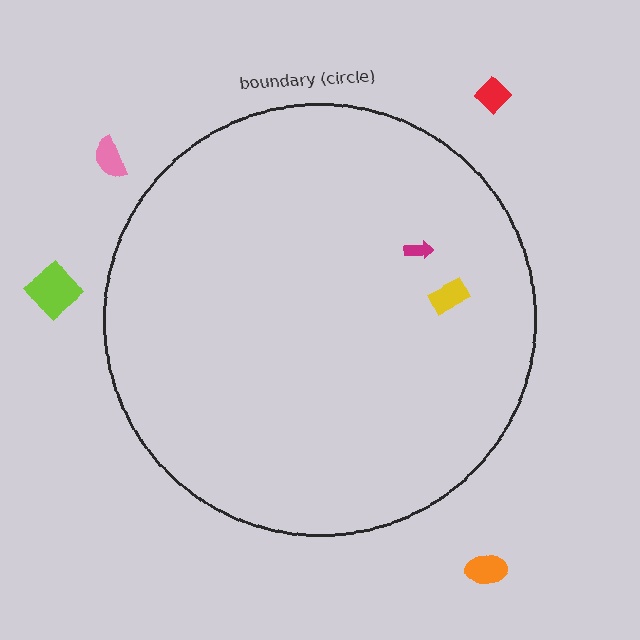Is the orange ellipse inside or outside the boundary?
Outside.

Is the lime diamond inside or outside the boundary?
Outside.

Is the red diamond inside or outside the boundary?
Outside.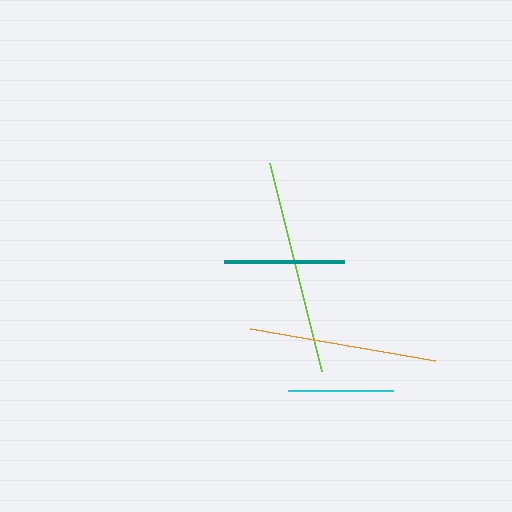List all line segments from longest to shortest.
From longest to shortest: lime, orange, teal, cyan.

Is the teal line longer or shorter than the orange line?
The orange line is longer than the teal line.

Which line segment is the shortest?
The cyan line is the shortest at approximately 105 pixels.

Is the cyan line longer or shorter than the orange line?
The orange line is longer than the cyan line.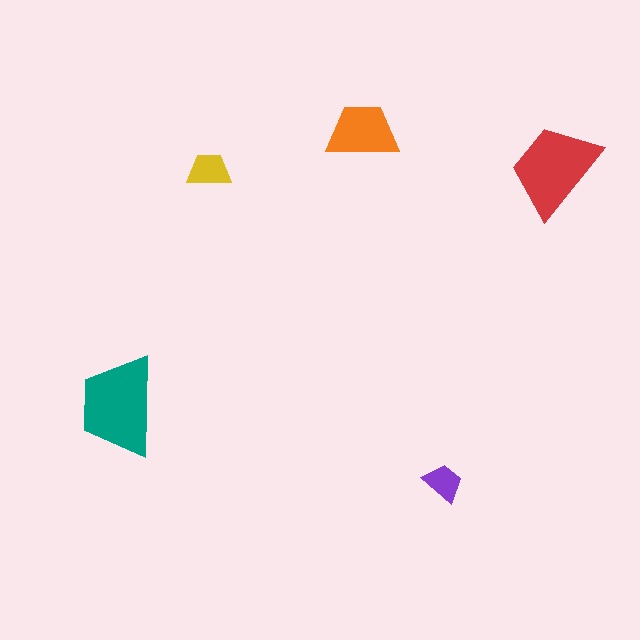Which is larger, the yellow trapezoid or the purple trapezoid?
The yellow one.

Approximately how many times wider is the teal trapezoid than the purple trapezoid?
About 2.5 times wider.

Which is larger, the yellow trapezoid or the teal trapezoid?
The teal one.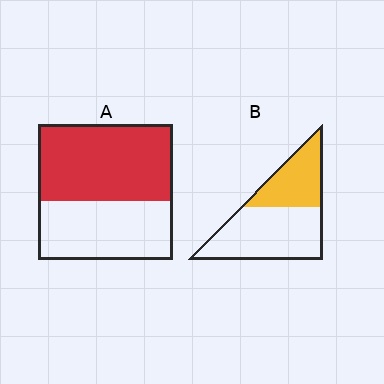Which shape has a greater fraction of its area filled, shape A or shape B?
Shape A.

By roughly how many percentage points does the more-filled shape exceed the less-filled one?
By roughly 20 percentage points (A over B).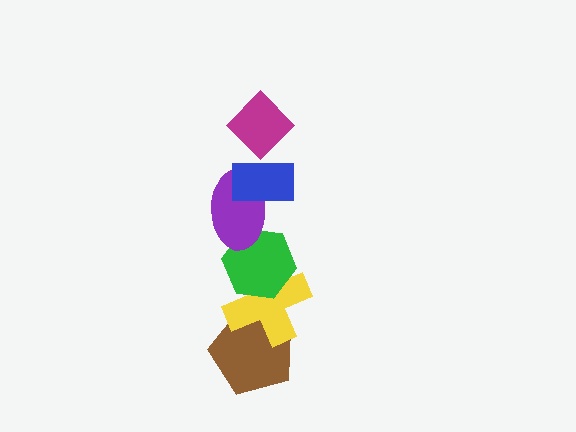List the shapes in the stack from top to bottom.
From top to bottom: the magenta diamond, the blue rectangle, the purple ellipse, the green hexagon, the yellow cross, the brown pentagon.